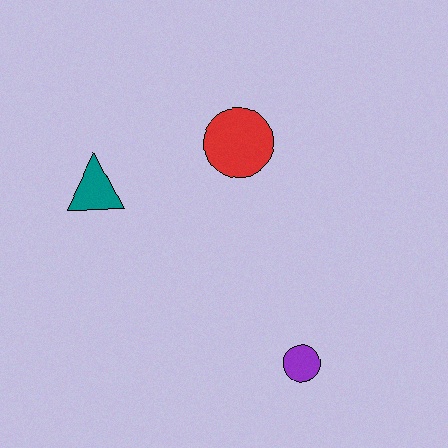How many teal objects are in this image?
There is 1 teal object.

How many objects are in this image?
There are 3 objects.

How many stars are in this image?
There are no stars.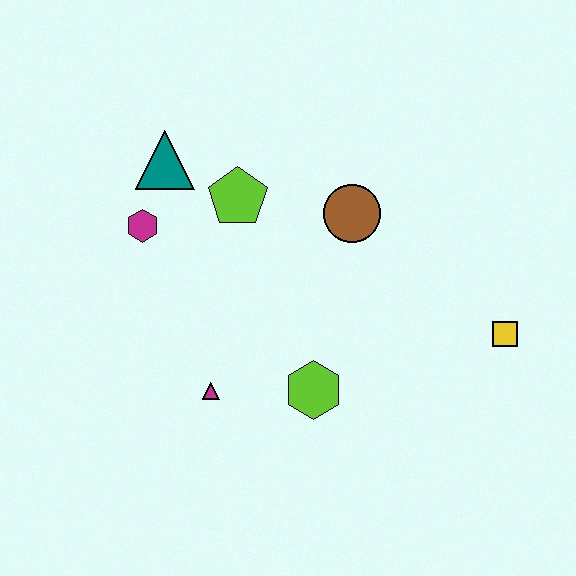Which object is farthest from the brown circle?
The magenta triangle is farthest from the brown circle.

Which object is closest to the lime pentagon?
The teal triangle is closest to the lime pentagon.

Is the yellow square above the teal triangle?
No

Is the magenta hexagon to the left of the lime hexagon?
Yes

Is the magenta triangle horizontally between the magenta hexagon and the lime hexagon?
Yes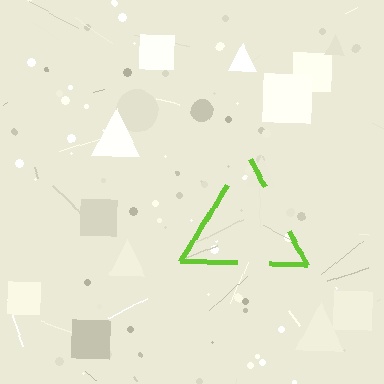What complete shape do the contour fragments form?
The contour fragments form a triangle.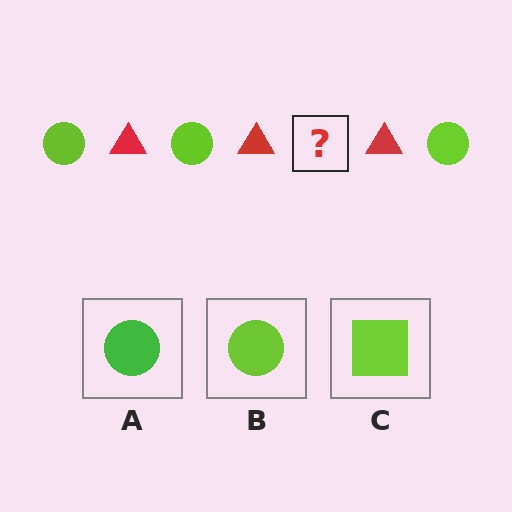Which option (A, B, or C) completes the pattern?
B.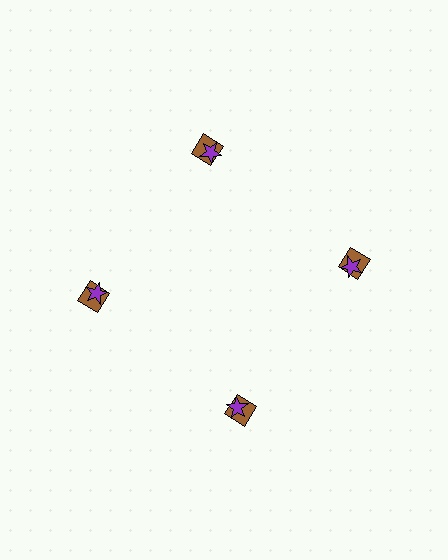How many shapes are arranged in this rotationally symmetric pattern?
There are 8 shapes, arranged in 4 groups of 2.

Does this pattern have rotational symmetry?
Yes, this pattern has 4-fold rotational symmetry. It looks the same after rotating 90 degrees around the center.